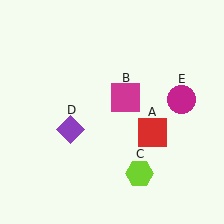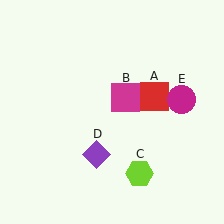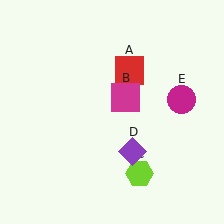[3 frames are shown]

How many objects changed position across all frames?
2 objects changed position: red square (object A), purple diamond (object D).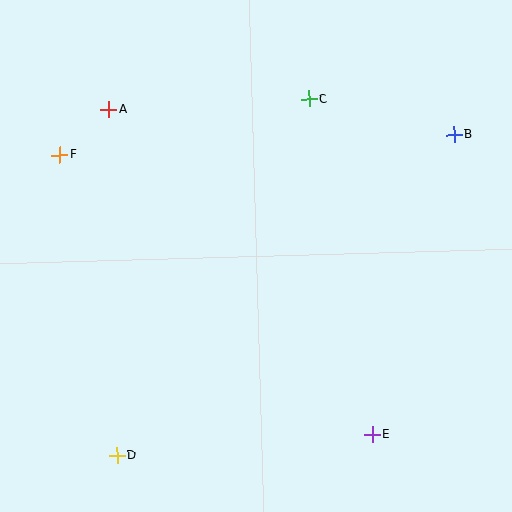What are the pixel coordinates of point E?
Point E is at (372, 434).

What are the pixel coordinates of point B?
Point B is at (454, 135).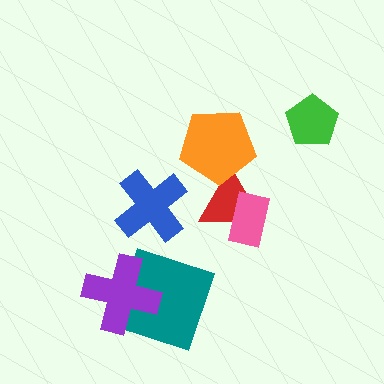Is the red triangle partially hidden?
Yes, it is partially covered by another shape.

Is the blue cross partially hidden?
No, no other shape covers it.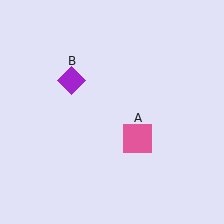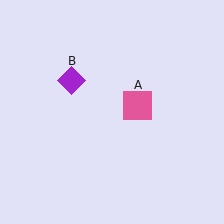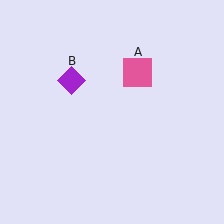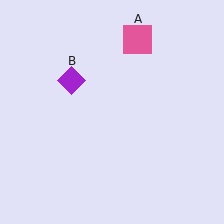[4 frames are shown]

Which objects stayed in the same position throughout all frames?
Purple diamond (object B) remained stationary.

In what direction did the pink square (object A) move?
The pink square (object A) moved up.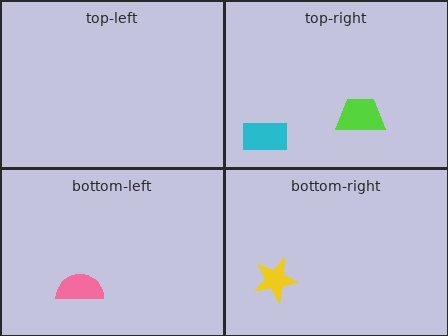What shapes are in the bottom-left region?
The pink semicircle.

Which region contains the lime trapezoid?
The top-right region.